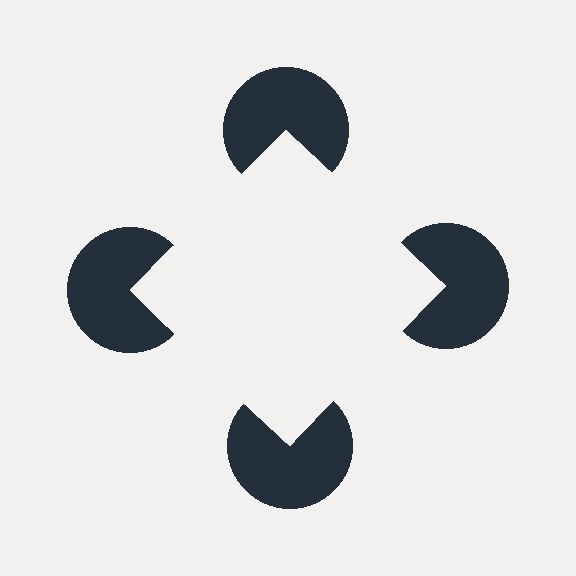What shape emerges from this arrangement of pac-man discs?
An illusory square — its edges are inferred from the aligned wedge cuts in the pac-man discs, not physically drawn.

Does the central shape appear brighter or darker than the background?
It typically appears slightly brighter than the background, even though no actual brightness change is drawn.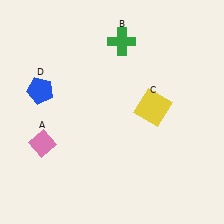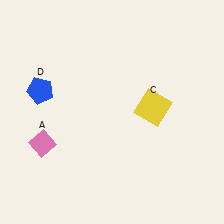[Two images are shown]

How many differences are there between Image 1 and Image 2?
There is 1 difference between the two images.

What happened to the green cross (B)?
The green cross (B) was removed in Image 2. It was in the top-right area of Image 1.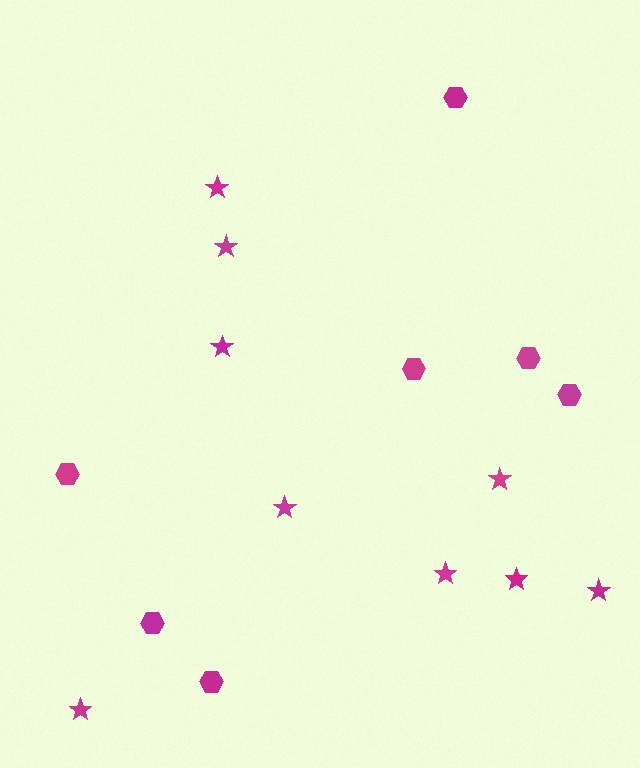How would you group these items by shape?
There are 2 groups: one group of hexagons (7) and one group of stars (9).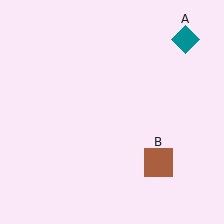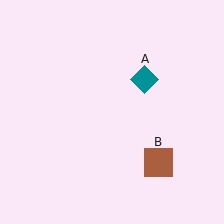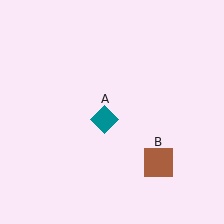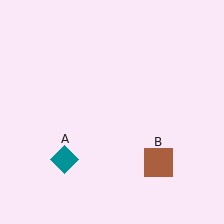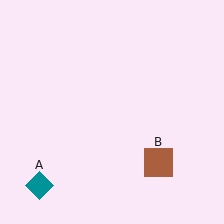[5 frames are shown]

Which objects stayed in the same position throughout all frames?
Brown square (object B) remained stationary.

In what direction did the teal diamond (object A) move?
The teal diamond (object A) moved down and to the left.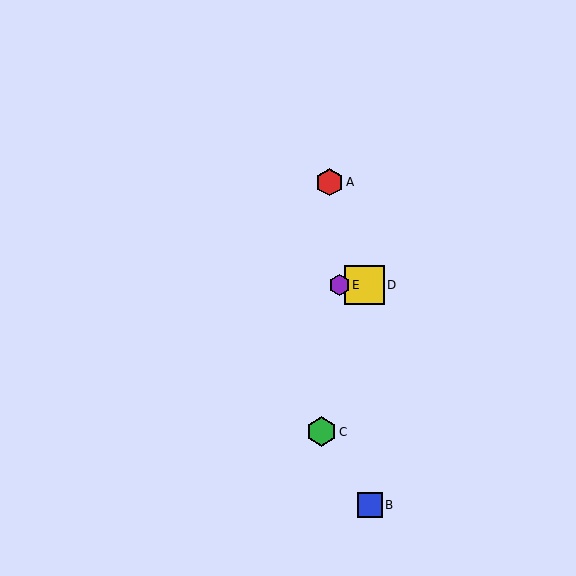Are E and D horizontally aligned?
Yes, both are at y≈285.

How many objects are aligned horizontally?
2 objects (D, E) are aligned horizontally.